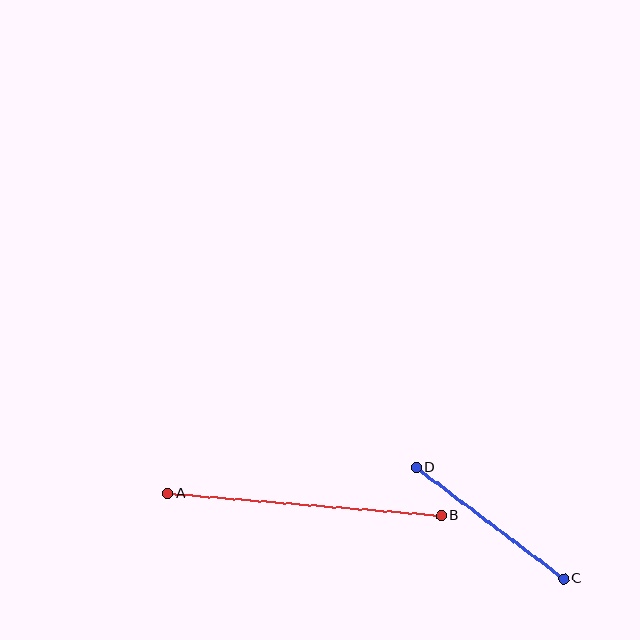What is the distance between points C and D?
The distance is approximately 185 pixels.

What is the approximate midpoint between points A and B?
The midpoint is at approximately (304, 505) pixels.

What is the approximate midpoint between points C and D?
The midpoint is at approximately (490, 523) pixels.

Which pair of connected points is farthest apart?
Points A and B are farthest apart.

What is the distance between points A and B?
The distance is approximately 274 pixels.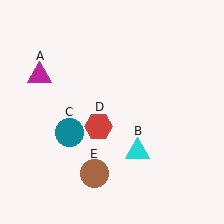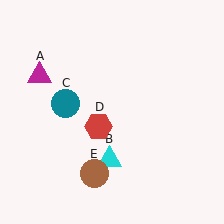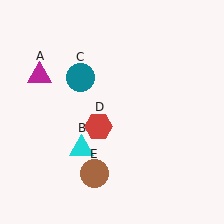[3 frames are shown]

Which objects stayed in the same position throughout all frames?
Magenta triangle (object A) and red hexagon (object D) and brown circle (object E) remained stationary.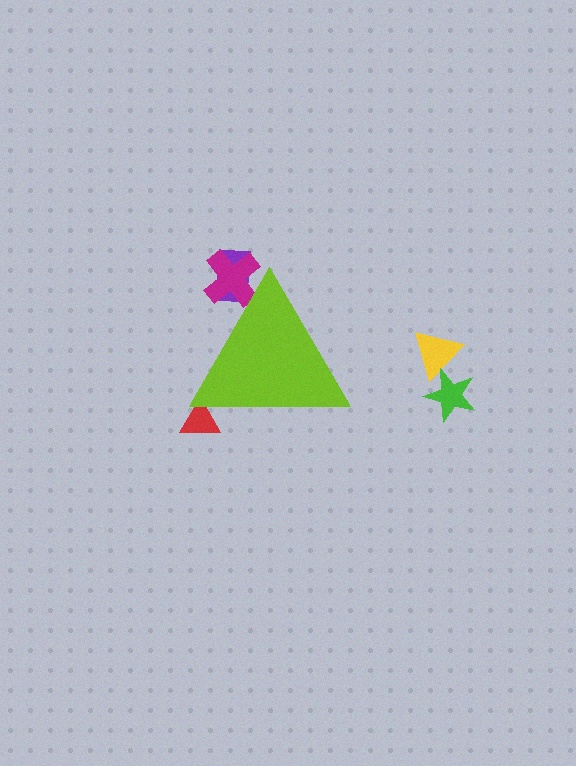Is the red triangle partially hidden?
Yes, the red triangle is partially hidden behind the lime triangle.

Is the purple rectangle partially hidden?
Yes, the purple rectangle is partially hidden behind the lime triangle.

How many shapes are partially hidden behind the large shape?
3 shapes are partially hidden.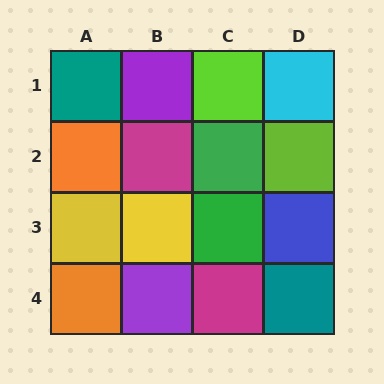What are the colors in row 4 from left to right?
Orange, purple, magenta, teal.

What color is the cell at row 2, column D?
Lime.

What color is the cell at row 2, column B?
Magenta.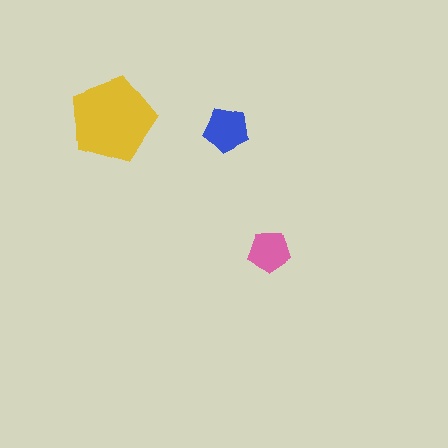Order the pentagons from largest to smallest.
the yellow one, the blue one, the pink one.